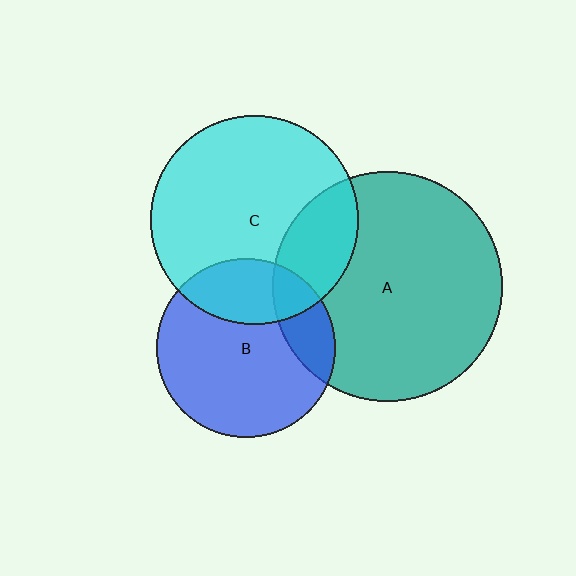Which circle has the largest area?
Circle A (teal).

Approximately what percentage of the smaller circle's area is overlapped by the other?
Approximately 20%.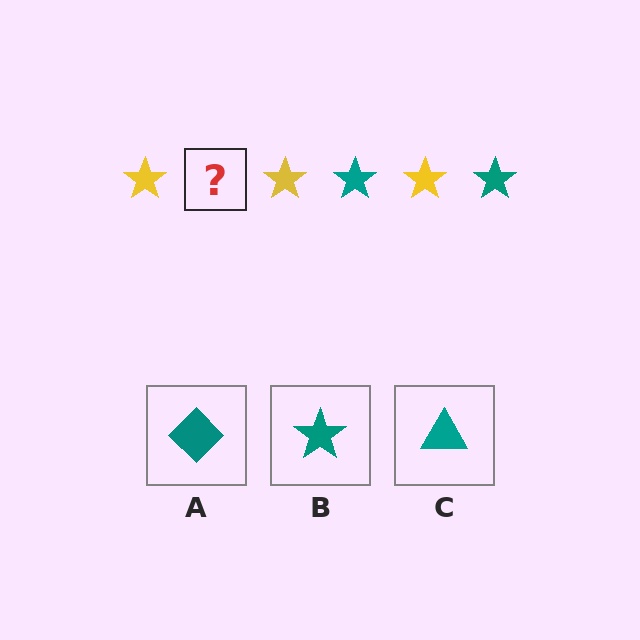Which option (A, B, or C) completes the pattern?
B.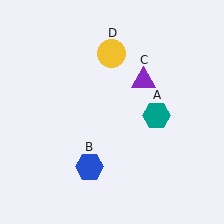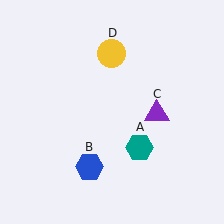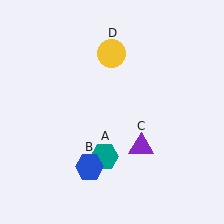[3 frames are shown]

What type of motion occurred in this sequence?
The teal hexagon (object A), purple triangle (object C) rotated clockwise around the center of the scene.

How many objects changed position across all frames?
2 objects changed position: teal hexagon (object A), purple triangle (object C).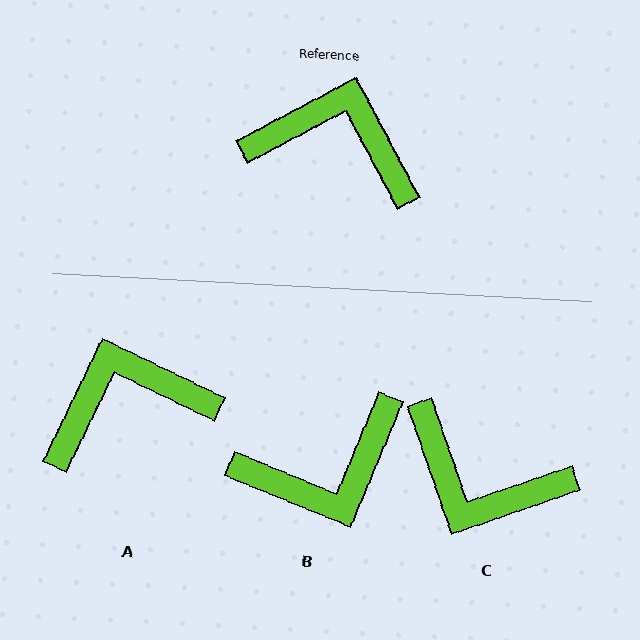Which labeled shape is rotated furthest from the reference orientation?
C, about 171 degrees away.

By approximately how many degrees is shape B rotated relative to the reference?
Approximately 141 degrees clockwise.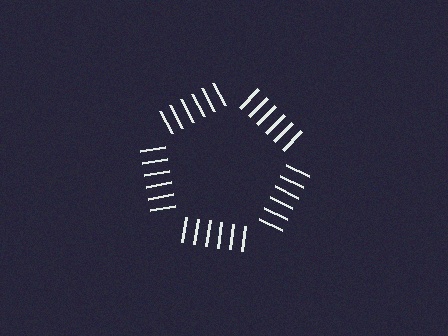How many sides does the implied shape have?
5 sides — the line-ends trace a pentagon.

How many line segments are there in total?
30 — 6 along each of the 5 edges.